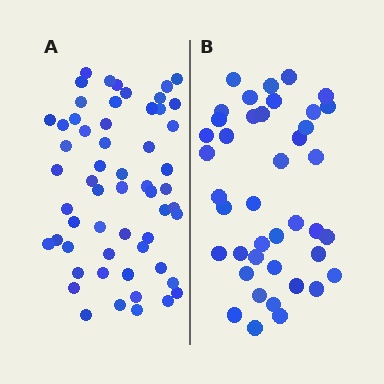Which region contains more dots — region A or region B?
Region A (the left region) has more dots.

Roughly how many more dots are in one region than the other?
Region A has approximately 15 more dots than region B.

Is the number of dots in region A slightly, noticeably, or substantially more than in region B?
Region A has noticeably more, but not dramatically so. The ratio is roughly 1.4 to 1.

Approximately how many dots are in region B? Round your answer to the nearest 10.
About 40 dots. (The exact count is 41, which rounds to 40.)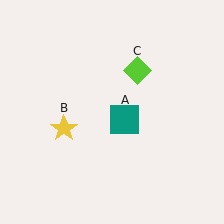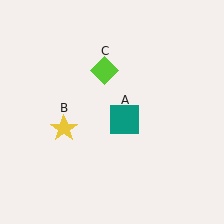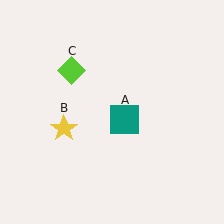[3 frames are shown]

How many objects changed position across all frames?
1 object changed position: lime diamond (object C).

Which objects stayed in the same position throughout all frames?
Teal square (object A) and yellow star (object B) remained stationary.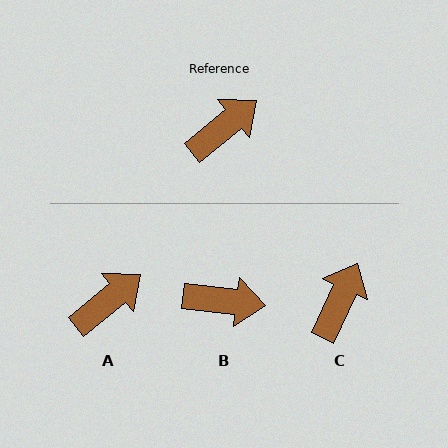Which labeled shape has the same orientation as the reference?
A.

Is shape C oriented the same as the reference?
No, it is off by about 26 degrees.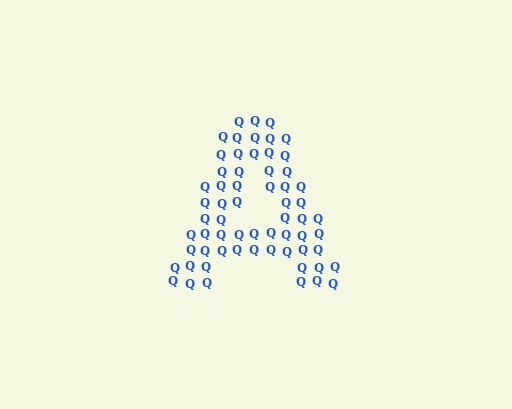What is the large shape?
The large shape is the letter A.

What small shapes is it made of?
It is made of small letter Q's.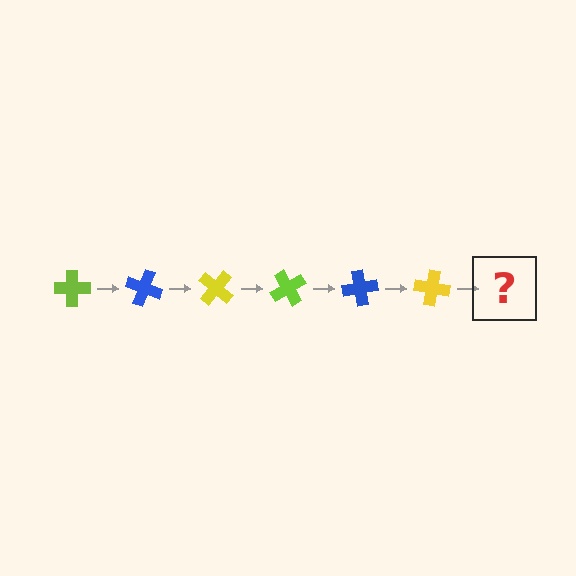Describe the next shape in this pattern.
It should be a lime cross, rotated 120 degrees from the start.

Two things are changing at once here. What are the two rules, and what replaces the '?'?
The two rules are that it rotates 20 degrees each step and the color cycles through lime, blue, and yellow. The '?' should be a lime cross, rotated 120 degrees from the start.